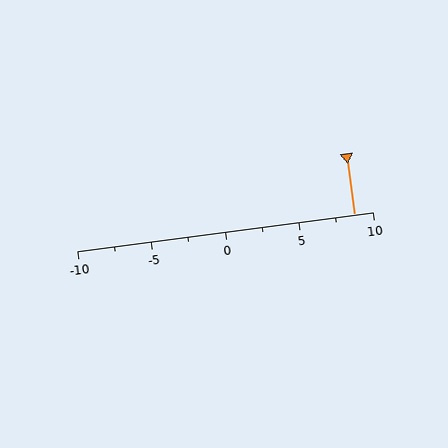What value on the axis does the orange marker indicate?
The marker indicates approximately 8.8.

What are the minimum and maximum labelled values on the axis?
The axis runs from -10 to 10.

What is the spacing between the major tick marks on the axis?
The major ticks are spaced 5 apart.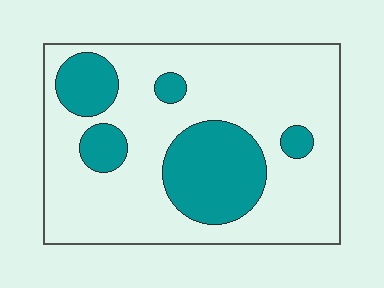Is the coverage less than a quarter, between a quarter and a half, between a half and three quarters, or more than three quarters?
Between a quarter and a half.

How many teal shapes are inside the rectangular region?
5.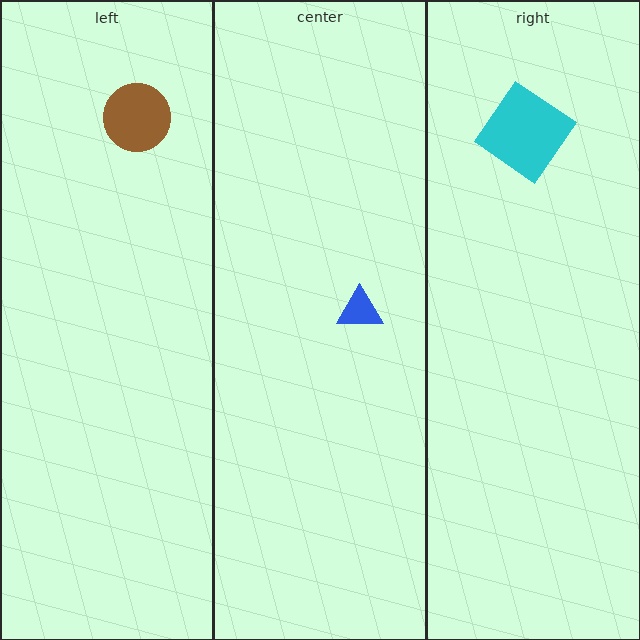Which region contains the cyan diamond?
The right region.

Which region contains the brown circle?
The left region.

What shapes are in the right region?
The cyan diamond.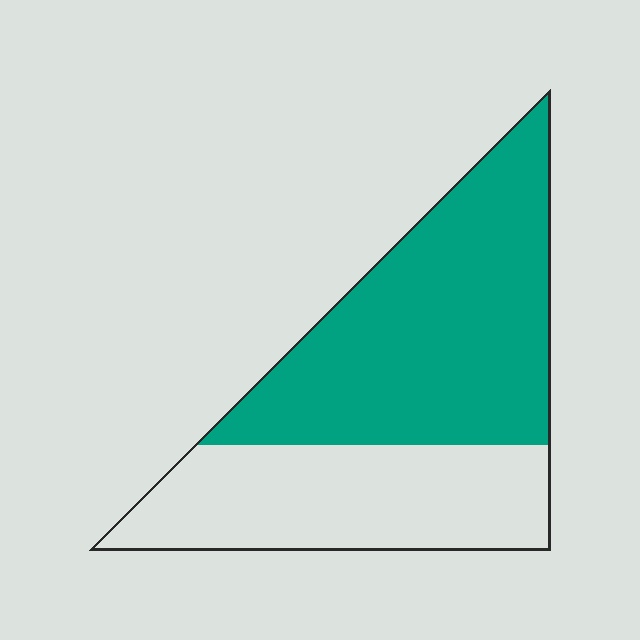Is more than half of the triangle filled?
Yes.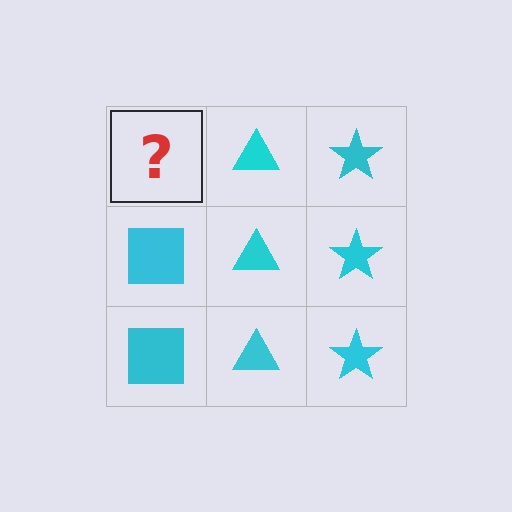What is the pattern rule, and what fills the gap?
The rule is that each column has a consistent shape. The gap should be filled with a cyan square.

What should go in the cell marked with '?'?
The missing cell should contain a cyan square.